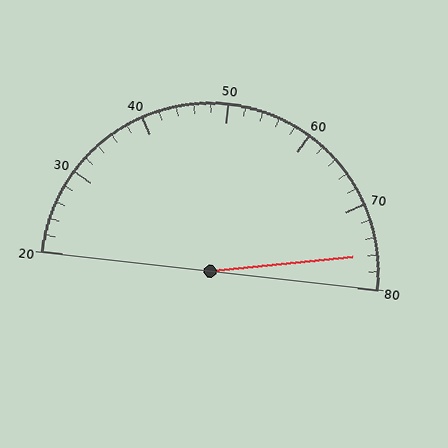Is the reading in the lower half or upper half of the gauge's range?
The reading is in the upper half of the range (20 to 80).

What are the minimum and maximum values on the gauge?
The gauge ranges from 20 to 80.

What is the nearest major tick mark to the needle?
The nearest major tick mark is 80.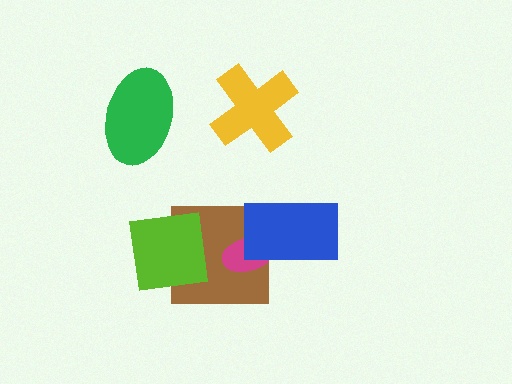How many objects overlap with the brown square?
3 objects overlap with the brown square.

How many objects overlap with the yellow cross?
0 objects overlap with the yellow cross.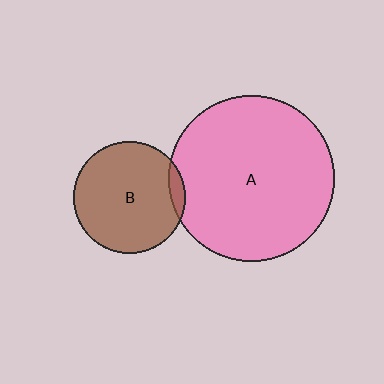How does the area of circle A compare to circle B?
Approximately 2.2 times.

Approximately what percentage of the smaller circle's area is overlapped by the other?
Approximately 5%.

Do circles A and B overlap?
Yes.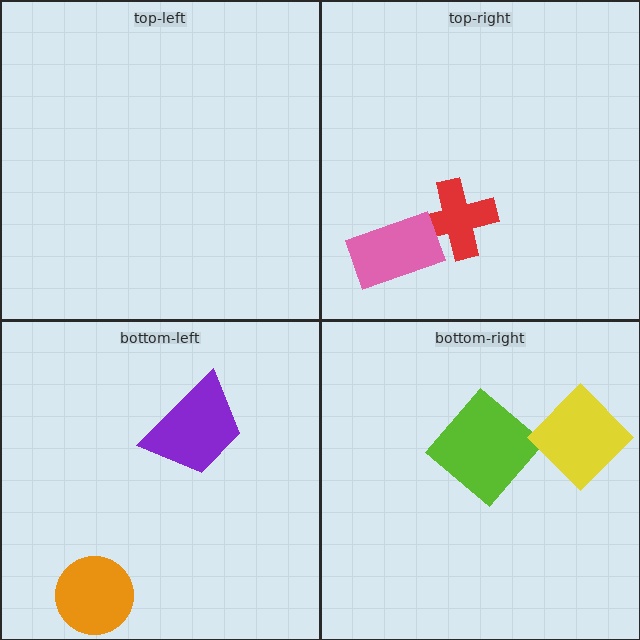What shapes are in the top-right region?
The red cross, the pink rectangle.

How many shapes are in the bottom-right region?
2.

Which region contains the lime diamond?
The bottom-right region.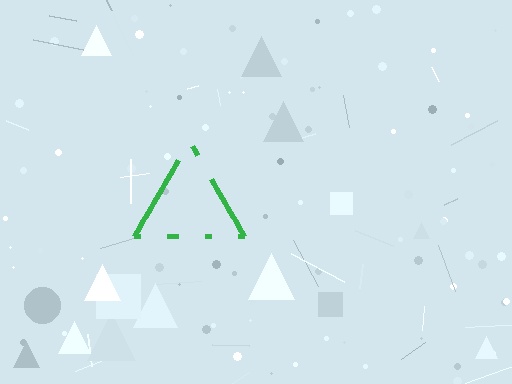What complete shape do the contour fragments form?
The contour fragments form a triangle.